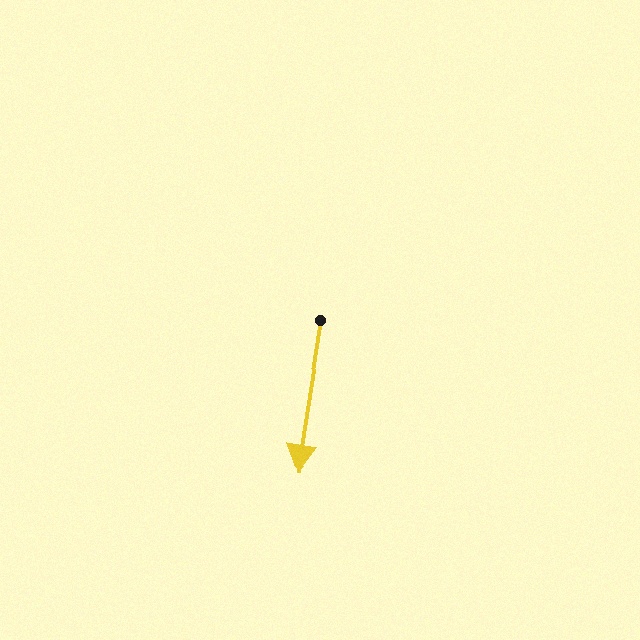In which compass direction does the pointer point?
South.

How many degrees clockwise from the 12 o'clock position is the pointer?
Approximately 189 degrees.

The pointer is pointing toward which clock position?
Roughly 6 o'clock.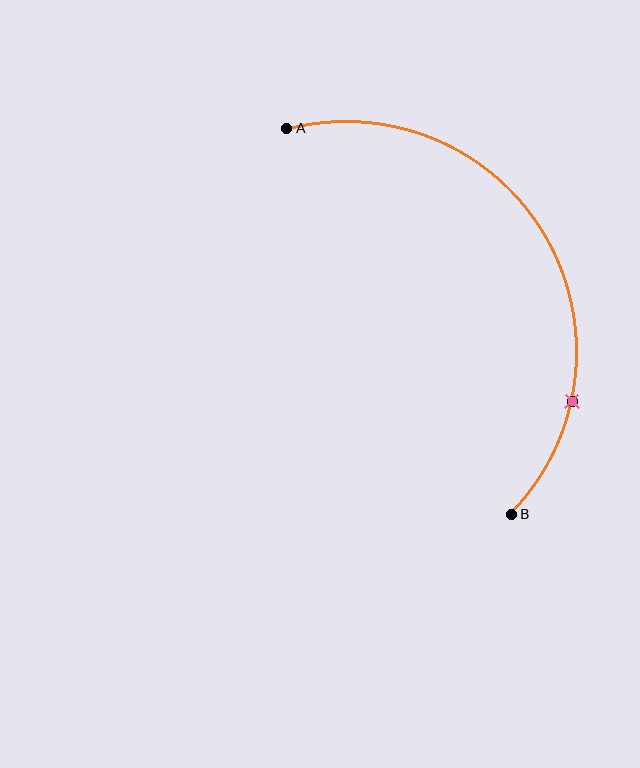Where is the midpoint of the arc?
The arc midpoint is the point on the curve farthest from the straight line joining A and B. It sits to the right of that line.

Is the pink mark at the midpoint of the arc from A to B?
No. The pink mark lies on the arc but is closer to endpoint B. The arc midpoint would be at the point on the curve equidistant along the arc from both A and B.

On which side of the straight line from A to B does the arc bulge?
The arc bulges to the right of the straight line connecting A and B.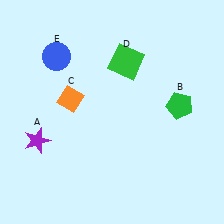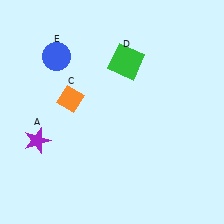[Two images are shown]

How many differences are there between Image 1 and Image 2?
There is 1 difference between the two images.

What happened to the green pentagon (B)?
The green pentagon (B) was removed in Image 2. It was in the top-right area of Image 1.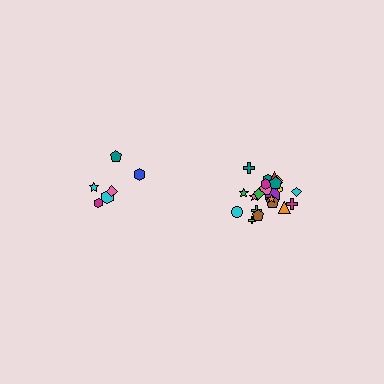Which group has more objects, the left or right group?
The right group.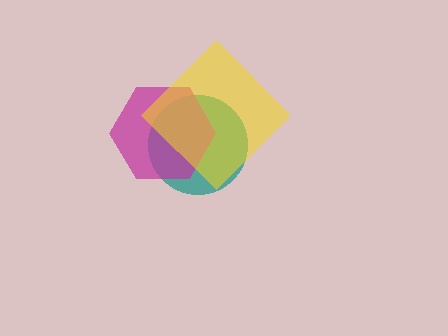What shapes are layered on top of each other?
The layered shapes are: a teal circle, a magenta hexagon, a yellow diamond.